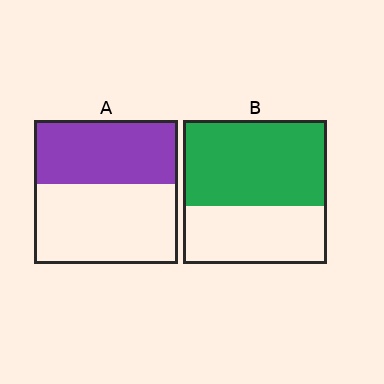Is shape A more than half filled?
No.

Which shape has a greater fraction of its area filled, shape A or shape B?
Shape B.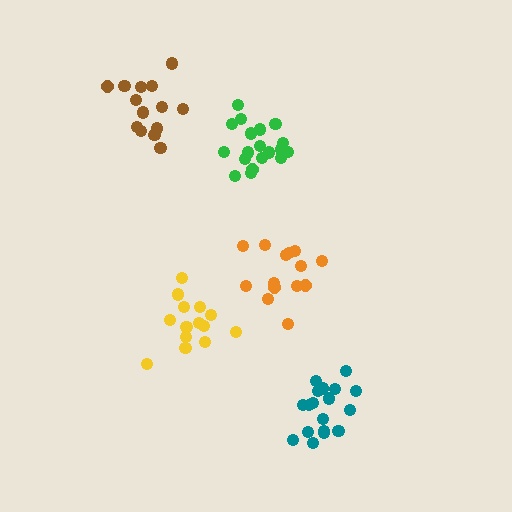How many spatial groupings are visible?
There are 5 spatial groupings.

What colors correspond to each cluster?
The clusters are colored: orange, yellow, green, brown, teal.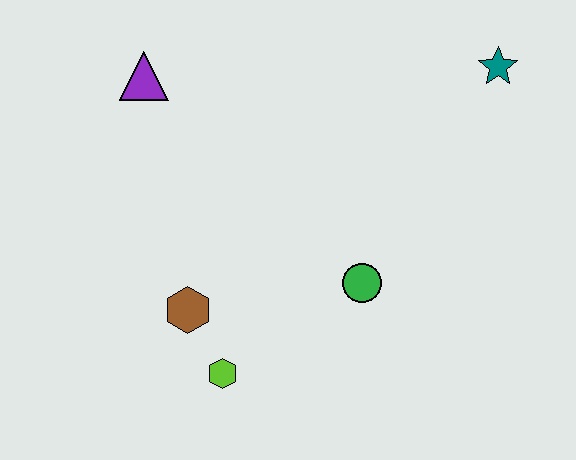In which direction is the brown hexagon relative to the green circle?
The brown hexagon is to the left of the green circle.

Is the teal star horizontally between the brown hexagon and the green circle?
No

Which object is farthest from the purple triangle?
The teal star is farthest from the purple triangle.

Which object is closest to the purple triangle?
The brown hexagon is closest to the purple triangle.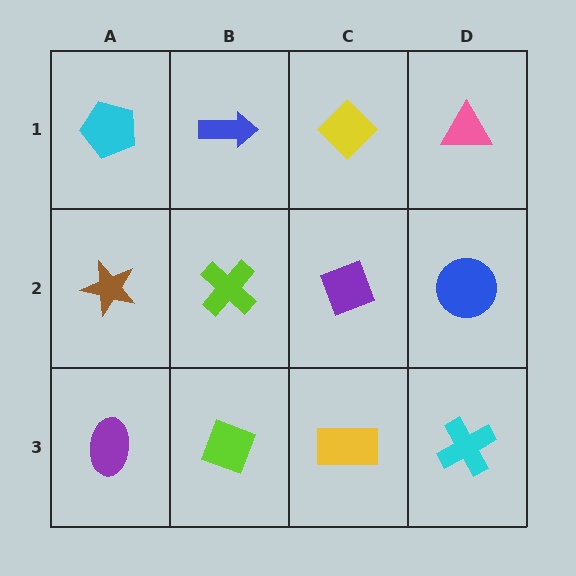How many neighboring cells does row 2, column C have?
4.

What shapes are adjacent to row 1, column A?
A brown star (row 2, column A), a blue arrow (row 1, column B).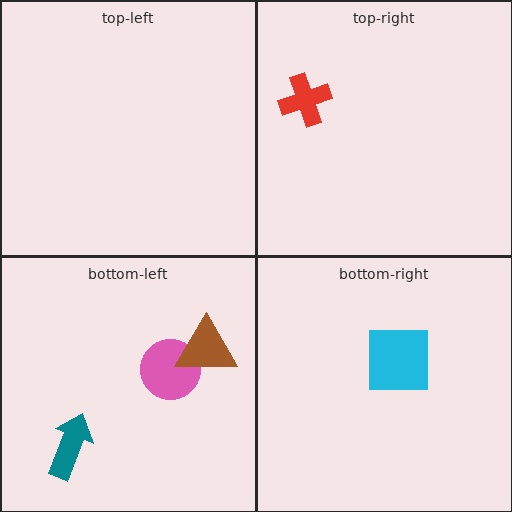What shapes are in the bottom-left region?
The teal arrow, the pink circle, the brown triangle.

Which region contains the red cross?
The top-right region.